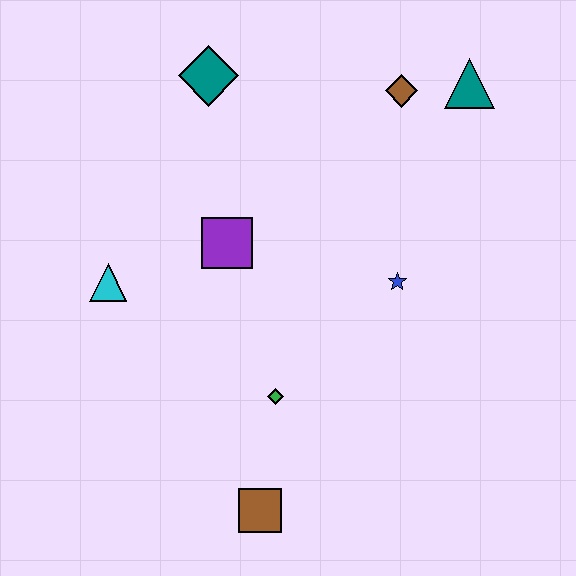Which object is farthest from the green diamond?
The teal triangle is farthest from the green diamond.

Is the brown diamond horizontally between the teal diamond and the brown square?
No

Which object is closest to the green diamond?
The brown square is closest to the green diamond.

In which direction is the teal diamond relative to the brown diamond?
The teal diamond is to the left of the brown diamond.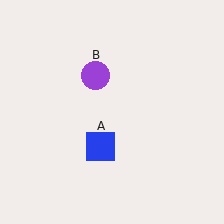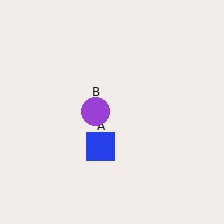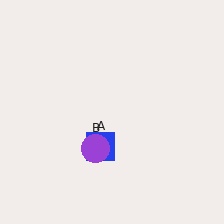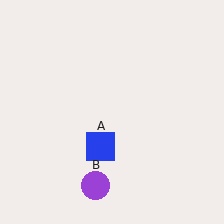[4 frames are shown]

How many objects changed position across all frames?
1 object changed position: purple circle (object B).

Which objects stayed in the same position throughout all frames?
Blue square (object A) remained stationary.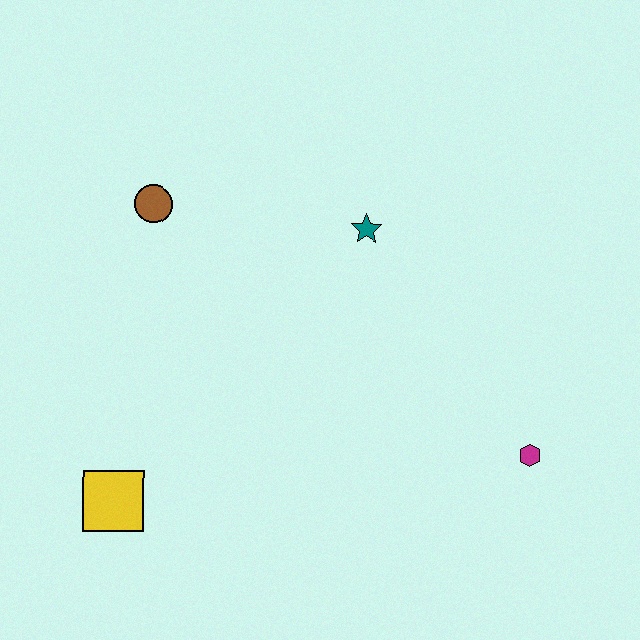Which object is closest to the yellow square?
The brown circle is closest to the yellow square.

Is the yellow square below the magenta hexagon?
Yes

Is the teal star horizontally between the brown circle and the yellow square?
No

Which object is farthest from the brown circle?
The magenta hexagon is farthest from the brown circle.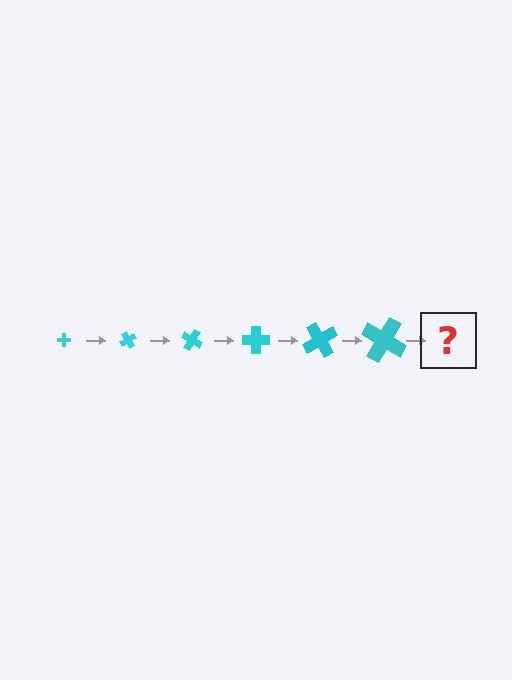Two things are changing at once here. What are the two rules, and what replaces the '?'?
The two rules are that the cross grows larger each step and it rotates 60 degrees each step. The '?' should be a cross, larger than the previous one and rotated 360 degrees from the start.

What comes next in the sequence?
The next element should be a cross, larger than the previous one and rotated 360 degrees from the start.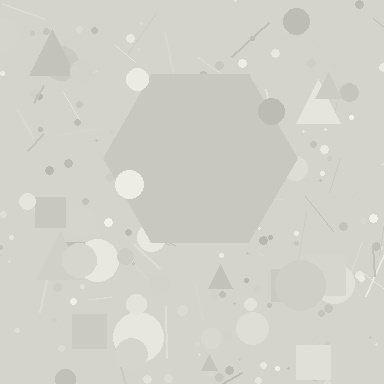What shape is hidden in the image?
A hexagon is hidden in the image.